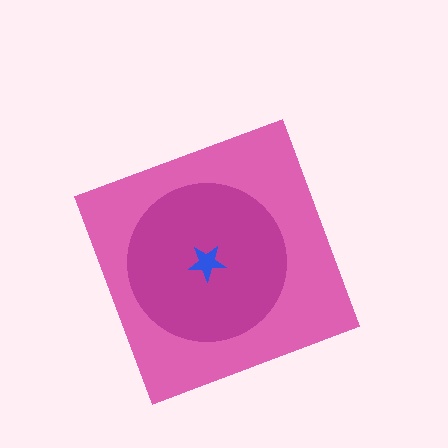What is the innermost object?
The blue star.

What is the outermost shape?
The pink diamond.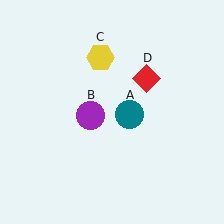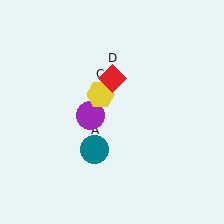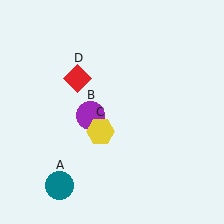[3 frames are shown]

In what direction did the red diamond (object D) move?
The red diamond (object D) moved left.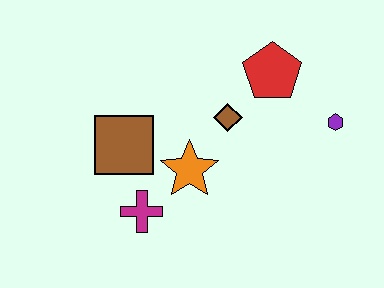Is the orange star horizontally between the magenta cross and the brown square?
No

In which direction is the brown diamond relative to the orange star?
The brown diamond is above the orange star.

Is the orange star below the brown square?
Yes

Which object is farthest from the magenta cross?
The purple hexagon is farthest from the magenta cross.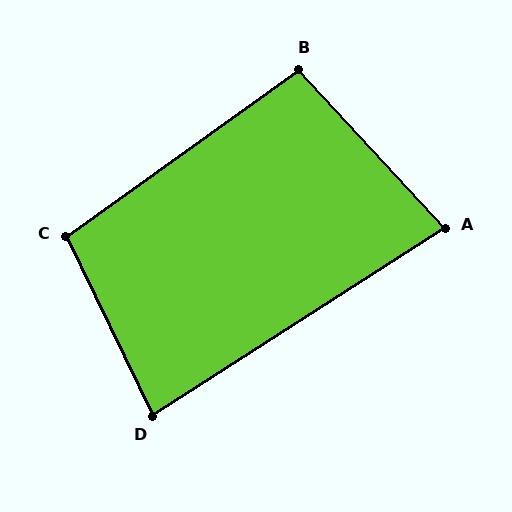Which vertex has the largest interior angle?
C, at approximately 100 degrees.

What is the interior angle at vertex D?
Approximately 83 degrees (acute).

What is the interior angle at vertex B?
Approximately 97 degrees (obtuse).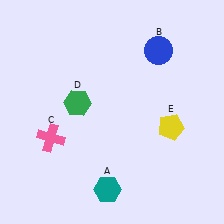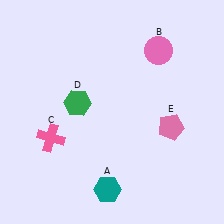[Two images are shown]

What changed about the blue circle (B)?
In Image 1, B is blue. In Image 2, it changed to pink.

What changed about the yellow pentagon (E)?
In Image 1, E is yellow. In Image 2, it changed to pink.